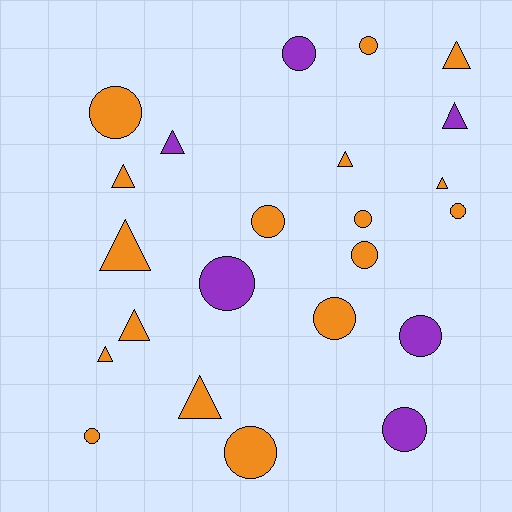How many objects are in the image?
There are 23 objects.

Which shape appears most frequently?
Circle, with 13 objects.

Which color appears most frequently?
Orange, with 17 objects.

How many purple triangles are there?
There are 2 purple triangles.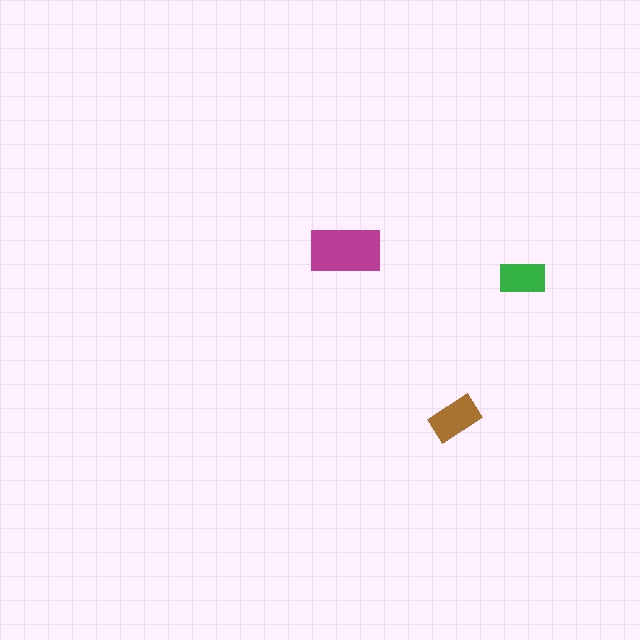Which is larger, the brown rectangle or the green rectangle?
The brown one.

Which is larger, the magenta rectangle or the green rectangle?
The magenta one.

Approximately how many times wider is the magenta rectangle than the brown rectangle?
About 1.5 times wider.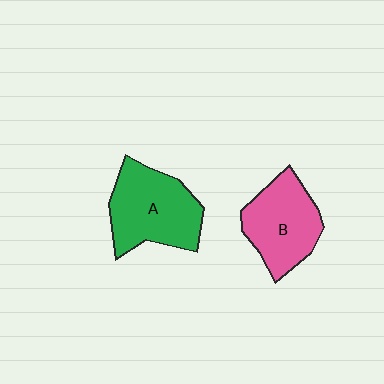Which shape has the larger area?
Shape A (green).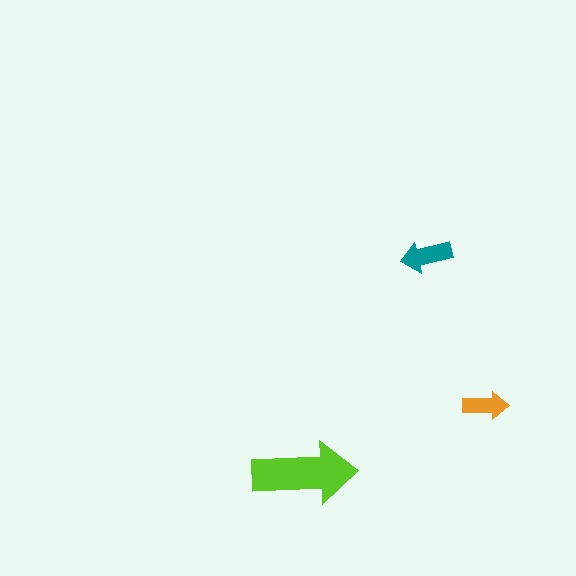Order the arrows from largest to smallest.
the lime one, the teal one, the orange one.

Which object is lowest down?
The lime arrow is bottommost.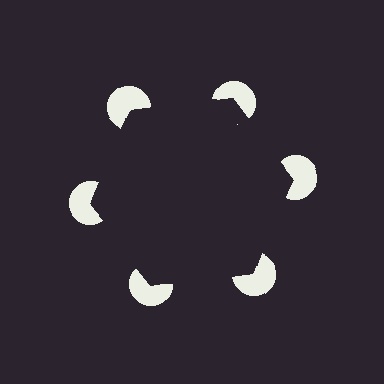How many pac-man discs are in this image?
There are 6 — one at each vertex of the illusory hexagon.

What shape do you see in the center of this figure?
An illusory hexagon — its edges are inferred from the aligned wedge cuts in the pac-man discs, not physically drawn.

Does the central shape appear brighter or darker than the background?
It typically appears slightly darker than the background, even though no actual brightness change is drawn.